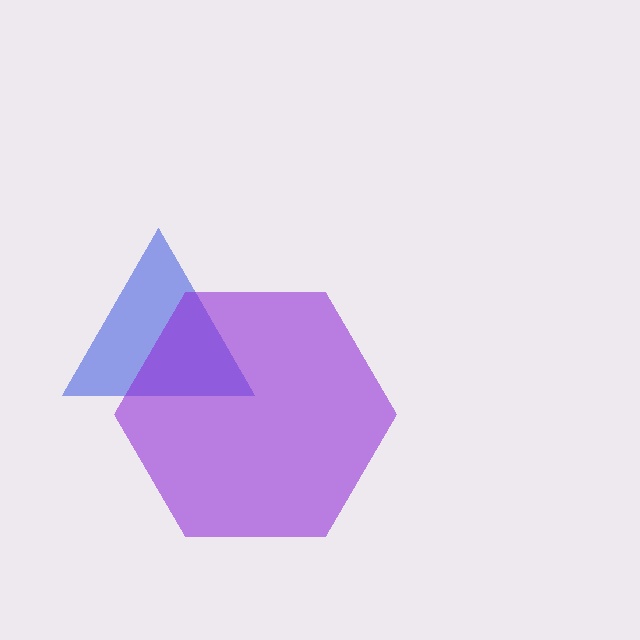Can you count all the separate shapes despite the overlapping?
Yes, there are 2 separate shapes.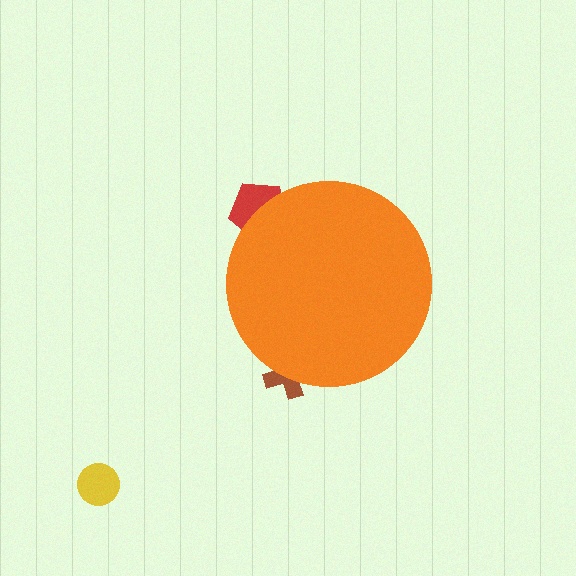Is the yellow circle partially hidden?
No, the yellow circle is fully visible.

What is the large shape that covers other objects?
An orange circle.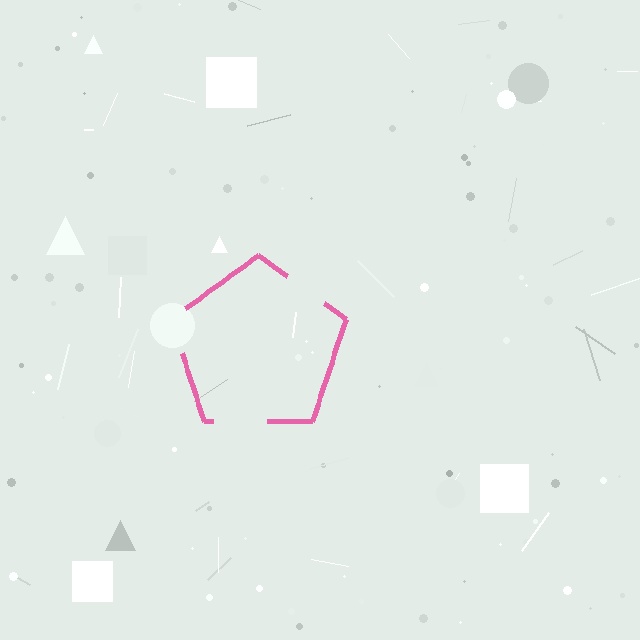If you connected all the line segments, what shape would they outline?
They would outline a pentagon.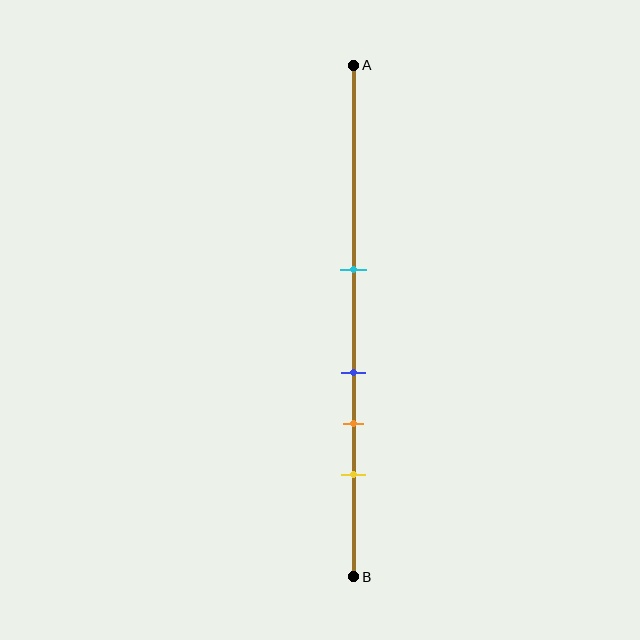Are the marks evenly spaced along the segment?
No, the marks are not evenly spaced.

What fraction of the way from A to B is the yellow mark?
The yellow mark is approximately 80% (0.8) of the way from A to B.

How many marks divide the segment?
There are 4 marks dividing the segment.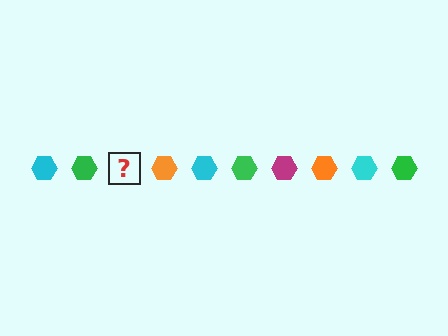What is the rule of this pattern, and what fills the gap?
The rule is that the pattern cycles through cyan, green, magenta, orange hexagons. The gap should be filled with a magenta hexagon.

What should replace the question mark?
The question mark should be replaced with a magenta hexagon.